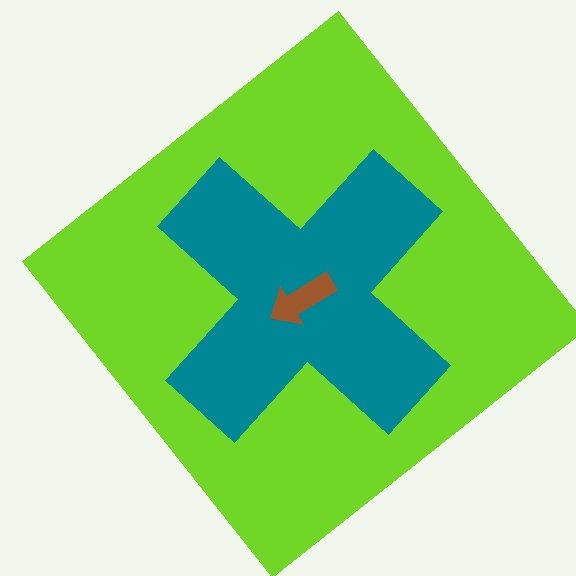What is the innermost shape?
The brown arrow.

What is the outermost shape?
The lime diamond.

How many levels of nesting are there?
3.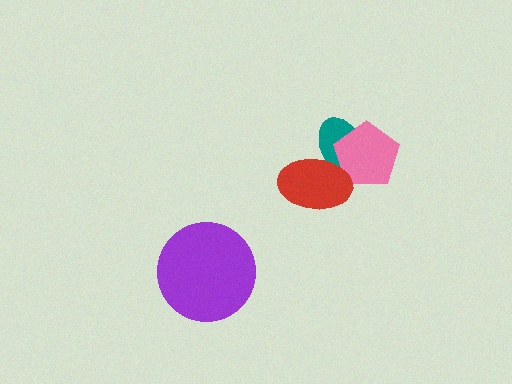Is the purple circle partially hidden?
No, no other shape covers it.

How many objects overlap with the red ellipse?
2 objects overlap with the red ellipse.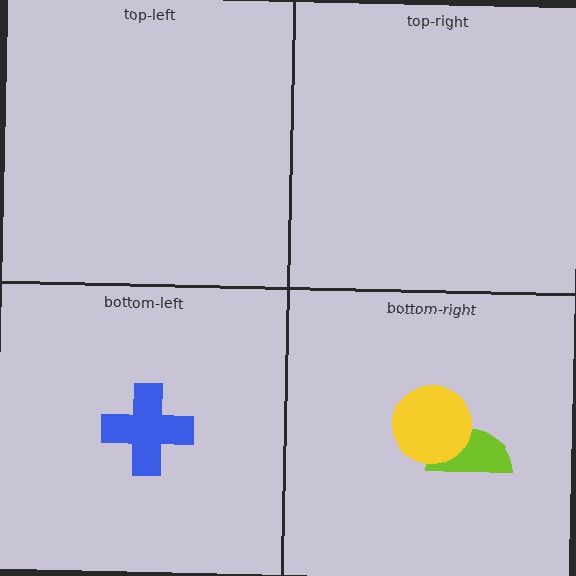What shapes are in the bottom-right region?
The lime semicircle, the yellow circle.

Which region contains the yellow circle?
The bottom-right region.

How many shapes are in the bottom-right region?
2.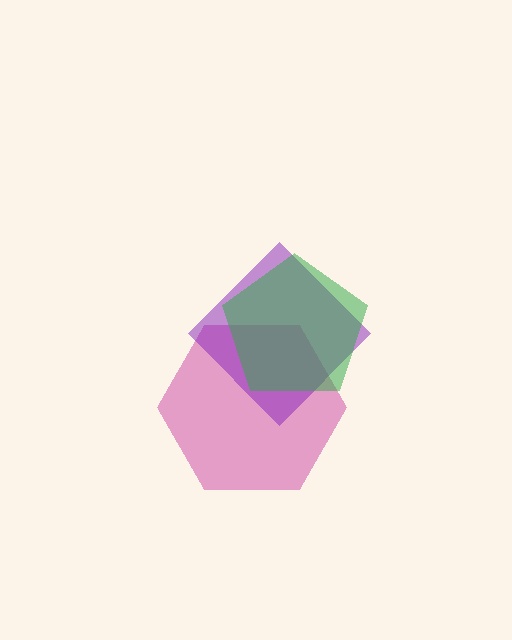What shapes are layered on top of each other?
The layered shapes are: a magenta hexagon, a purple diamond, a green pentagon.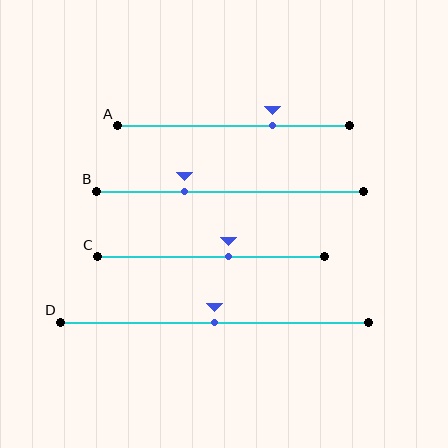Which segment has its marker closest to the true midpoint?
Segment D has its marker closest to the true midpoint.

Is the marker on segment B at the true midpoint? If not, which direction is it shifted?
No, the marker on segment B is shifted to the left by about 17% of the segment length.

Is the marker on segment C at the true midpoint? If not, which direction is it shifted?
No, the marker on segment C is shifted to the right by about 8% of the segment length.